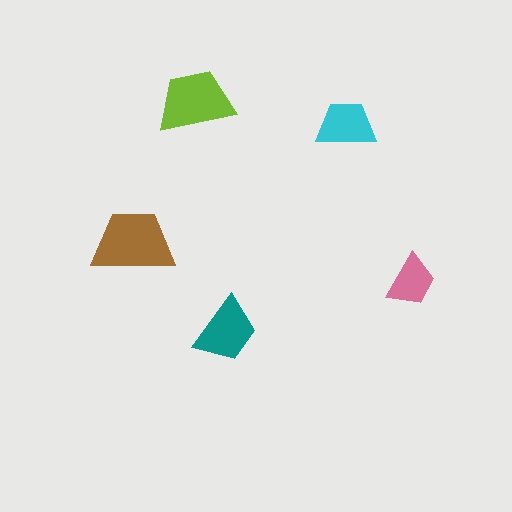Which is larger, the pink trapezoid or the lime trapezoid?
The lime one.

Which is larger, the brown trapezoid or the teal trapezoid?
The brown one.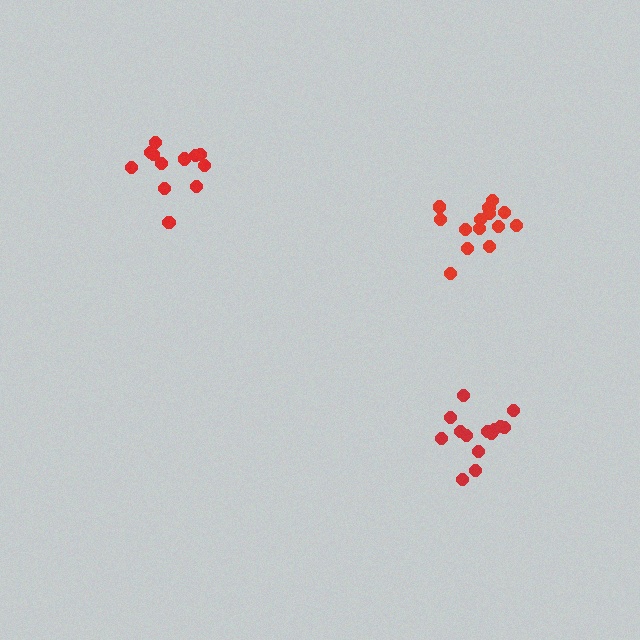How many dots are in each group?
Group 1: 15 dots, Group 2: 12 dots, Group 3: 14 dots (41 total).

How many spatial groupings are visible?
There are 3 spatial groupings.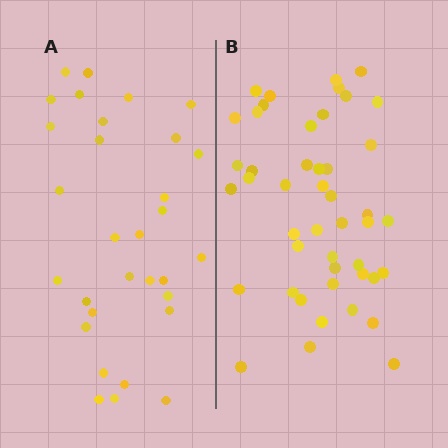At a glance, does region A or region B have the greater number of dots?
Region B (the right region) has more dots.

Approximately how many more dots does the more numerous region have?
Region B has approximately 15 more dots than region A.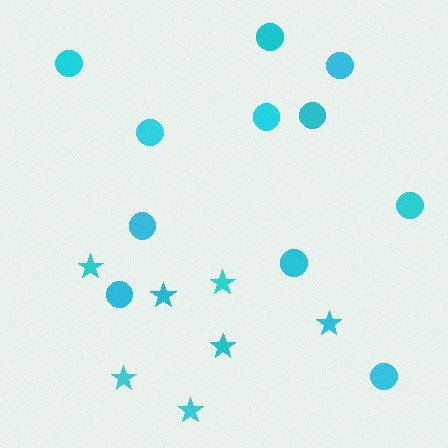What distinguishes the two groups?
There are 2 groups: one group of circles (11) and one group of stars (7).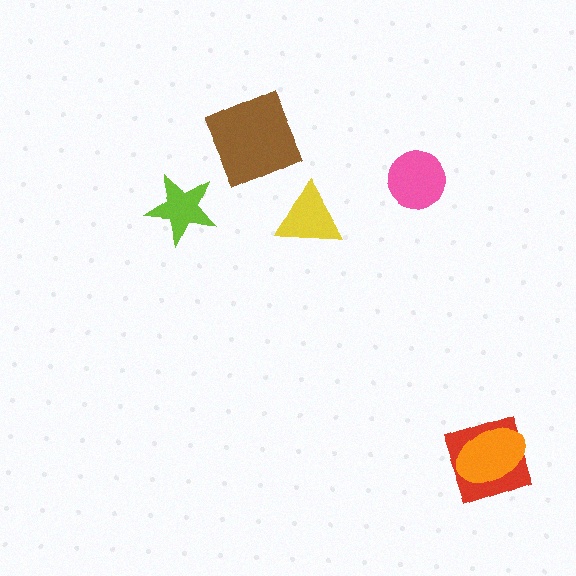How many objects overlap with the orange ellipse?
1 object overlaps with the orange ellipse.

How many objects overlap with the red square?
1 object overlaps with the red square.